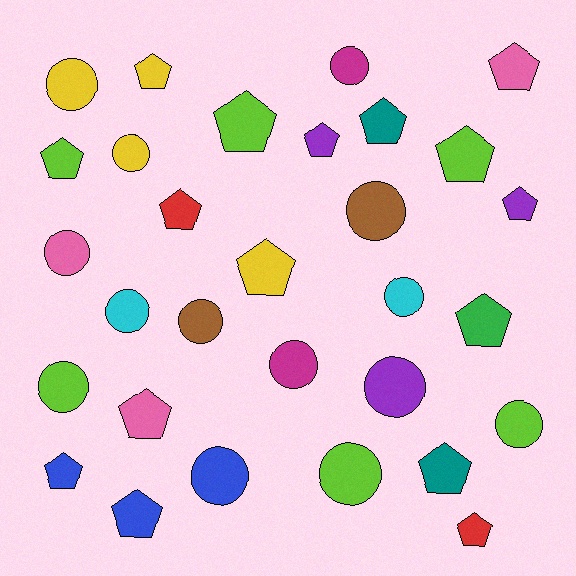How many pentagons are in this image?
There are 16 pentagons.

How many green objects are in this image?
There is 1 green object.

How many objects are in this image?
There are 30 objects.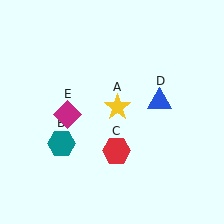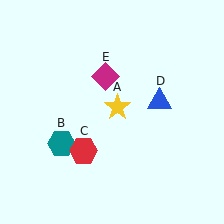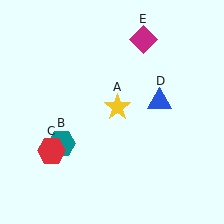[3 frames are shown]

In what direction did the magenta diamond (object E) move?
The magenta diamond (object E) moved up and to the right.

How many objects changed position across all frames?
2 objects changed position: red hexagon (object C), magenta diamond (object E).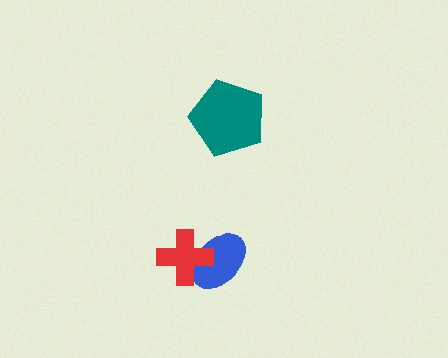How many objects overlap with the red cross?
1 object overlaps with the red cross.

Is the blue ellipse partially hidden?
Yes, it is partially covered by another shape.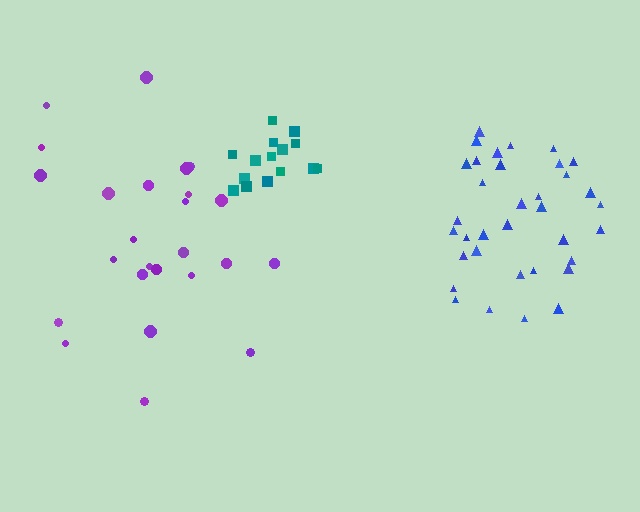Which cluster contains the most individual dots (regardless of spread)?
Blue (35).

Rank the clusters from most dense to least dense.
teal, blue, purple.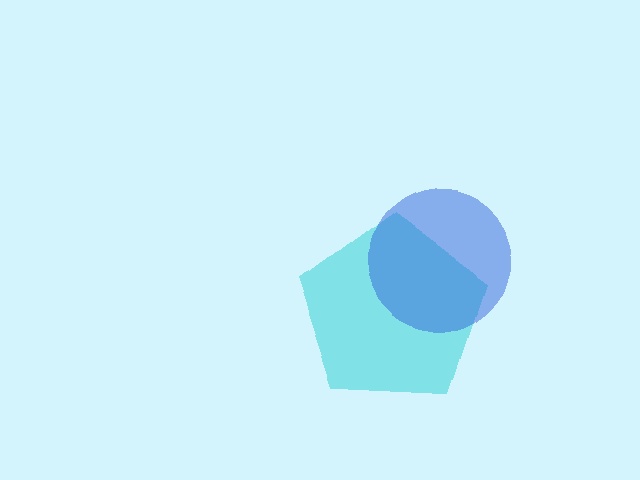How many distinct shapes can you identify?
There are 2 distinct shapes: a cyan pentagon, a blue circle.